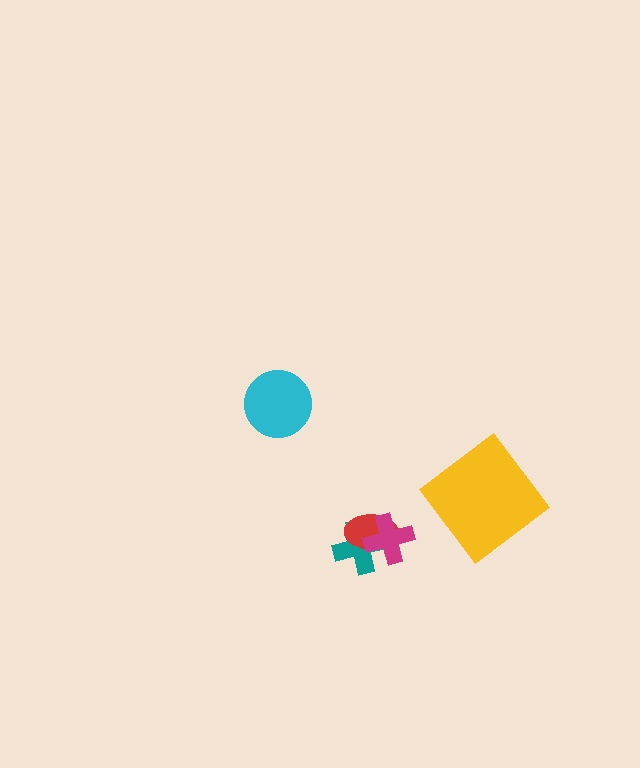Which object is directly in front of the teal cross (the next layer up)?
The red ellipse is directly in front of the teal cross.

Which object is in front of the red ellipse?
The magenta cross is in front of the red ellipse.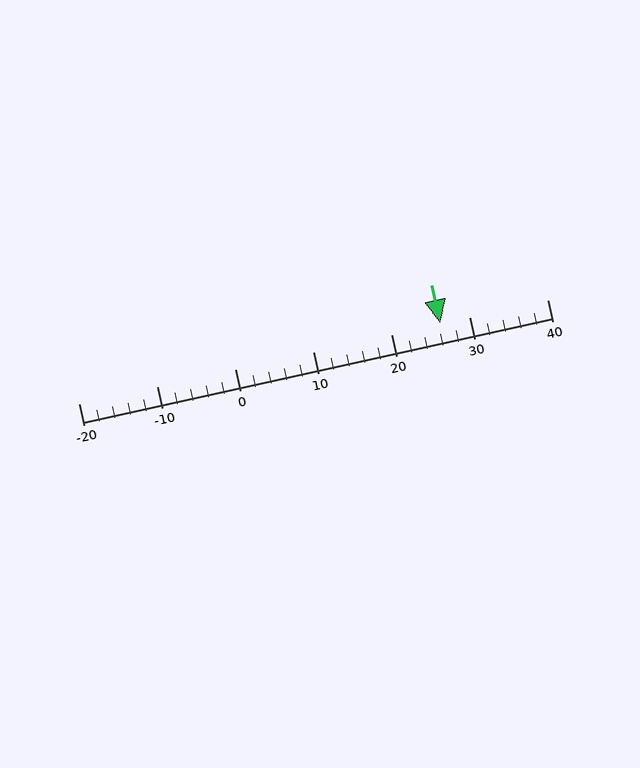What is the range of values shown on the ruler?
The ruler shows values from -20 to 40.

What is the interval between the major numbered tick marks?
The major tick marks are spaced 10 units apart.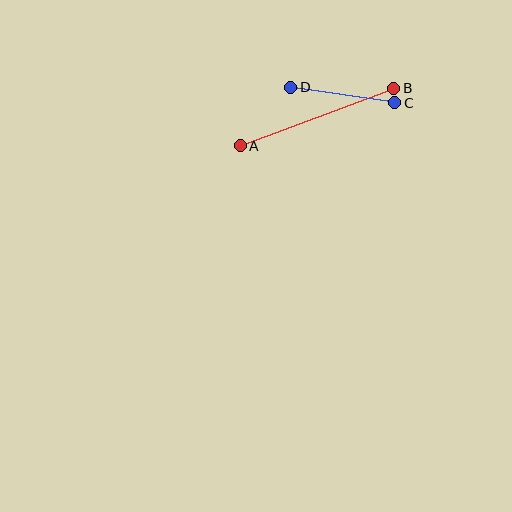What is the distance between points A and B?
The distance is approximately 164 pixels.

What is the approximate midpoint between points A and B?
The midpoint is at approximately (317, 117) pixels.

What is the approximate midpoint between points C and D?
The midpoint is at approximately (343, 95) pixels.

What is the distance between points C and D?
The distance is approximately 105 pixels.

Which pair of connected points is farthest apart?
Points A and B are farthest apart.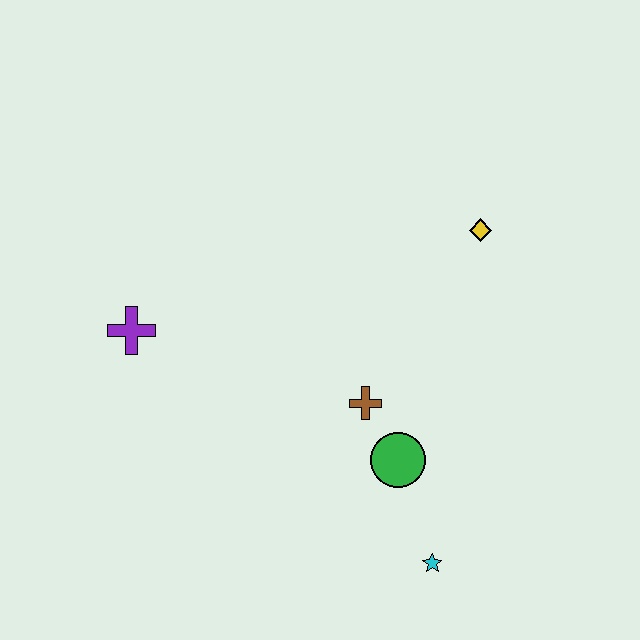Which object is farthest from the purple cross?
The cyan star is farthest from the purple cross.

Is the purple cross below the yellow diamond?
Yes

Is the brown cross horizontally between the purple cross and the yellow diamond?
Yes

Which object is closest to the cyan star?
The green circle is closest to the cyan star.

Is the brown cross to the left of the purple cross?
No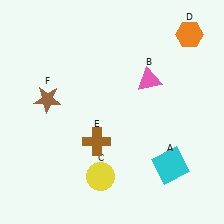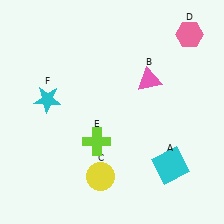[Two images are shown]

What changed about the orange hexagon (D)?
In Image 1, D is orange. In Image 2, it changed to pink.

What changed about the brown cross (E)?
In Image 1, E is brown. In Image 2, it changed to lime.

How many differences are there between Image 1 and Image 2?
There are 3 differences between the two images.